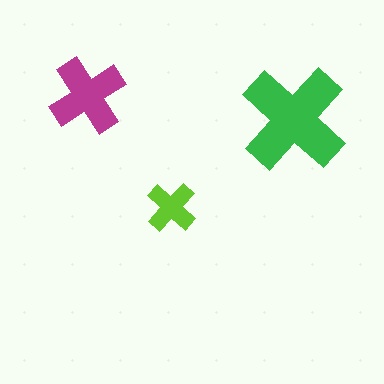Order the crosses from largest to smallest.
the green one, the magenta one, the lime one.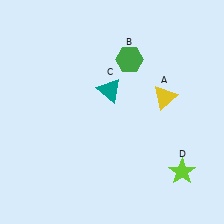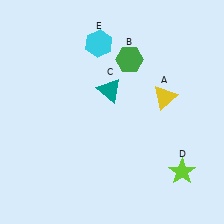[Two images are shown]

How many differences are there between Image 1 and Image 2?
There is 1 difference between the two images.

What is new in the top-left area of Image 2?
A cyan hexagon (E) was added in the top-left area of Image 2.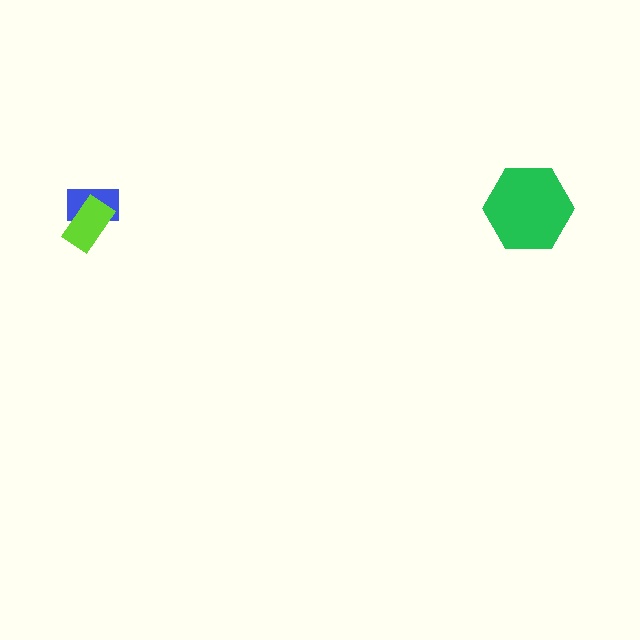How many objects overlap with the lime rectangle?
1 object overlaps with the lime rectangle.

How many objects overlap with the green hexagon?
0 objects overlap with the green hexagon.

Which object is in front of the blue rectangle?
The lime rectangle is in front of the blue rectangle.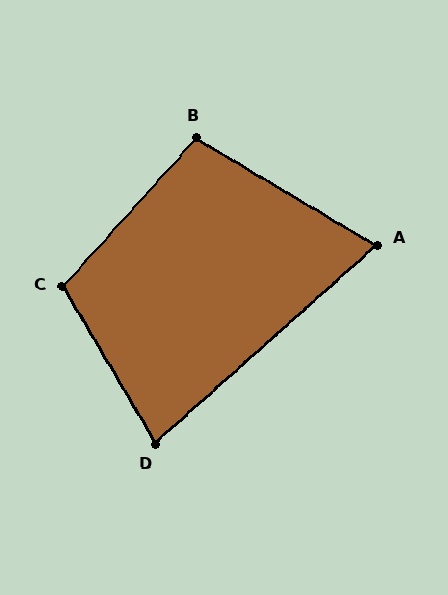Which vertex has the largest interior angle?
C, at approximately 107 degrees.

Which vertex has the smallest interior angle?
A, at approximately 73 degrees.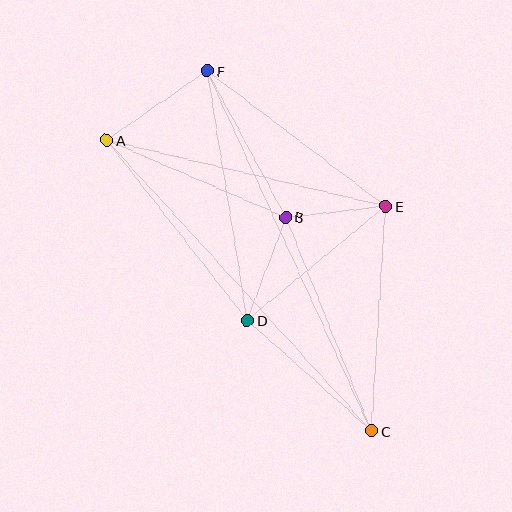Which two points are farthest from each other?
Points C and F are farthest from each other.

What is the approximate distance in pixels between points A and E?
The distance between A and E is approximately 287 pixels.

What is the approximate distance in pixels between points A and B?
The distance between A and B is approximately 195 pixels.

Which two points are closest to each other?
Points B and E are closest to each other.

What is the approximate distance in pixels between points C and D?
The distance between C and D is approximately 166 pixels.